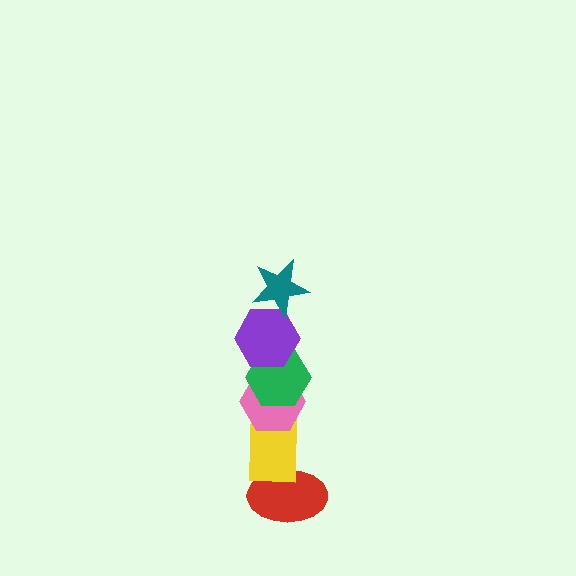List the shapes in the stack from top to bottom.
From top to bottom: the teal star, the purple hexagon, the green hexagon, the pink hexagon, the yellow rectangle, the red ellipse.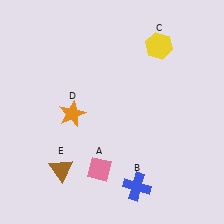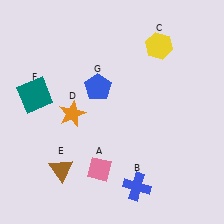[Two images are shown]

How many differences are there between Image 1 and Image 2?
There are 2 differences between the two images.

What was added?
A teal square (F), a blue pentagon (G) were added in Image 2.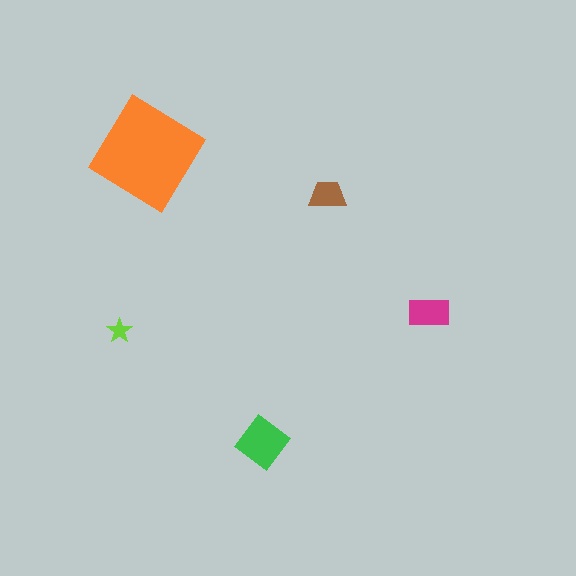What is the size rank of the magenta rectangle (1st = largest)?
3rd.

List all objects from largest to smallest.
The orange diamond, the green diamond, the magenta rectangle, the brown trapezoid, the lime star.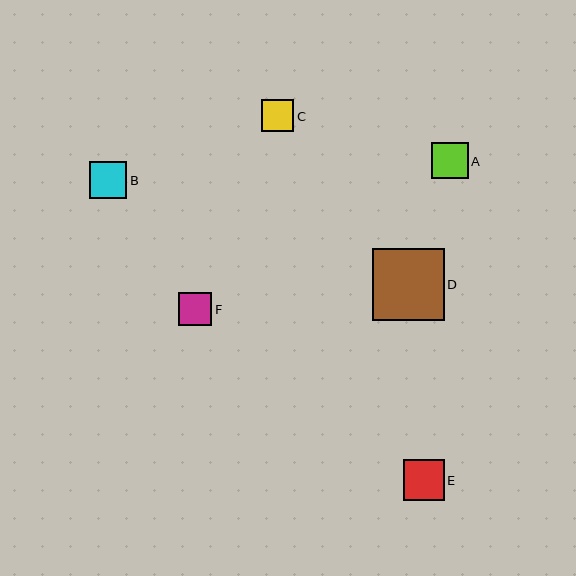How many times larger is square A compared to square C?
Square A is approximately 1.1 times the size of square C.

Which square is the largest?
Square D is the largest with a size of approximately 72 pixels.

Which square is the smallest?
Square C is the smallest with a size of approximately 32 pixels.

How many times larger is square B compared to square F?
Square B is approximately 1.1 times the size of square F.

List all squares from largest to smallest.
From largest to smallest: D, E, B, A, F, C.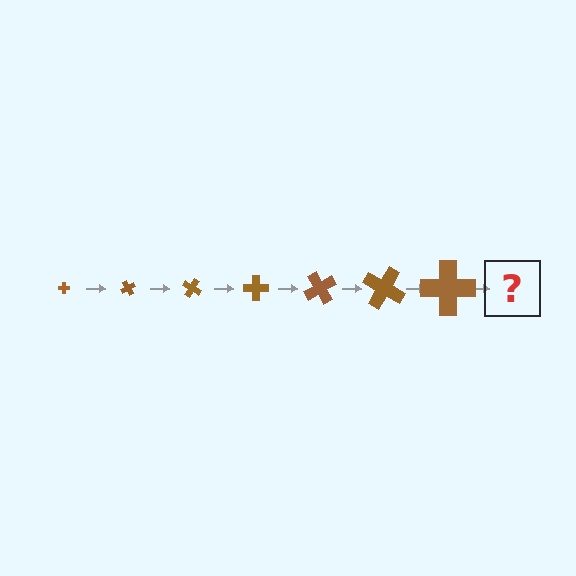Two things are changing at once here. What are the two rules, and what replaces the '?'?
The two rules are that the cross grows larger each step and it rotates 60 degrees each step. The '?' should be a cross, larger than the previous one and rotated 420 degrees from the start.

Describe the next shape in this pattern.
It should be a cross, larger than the previous one and rotated 420 degrees from the start.